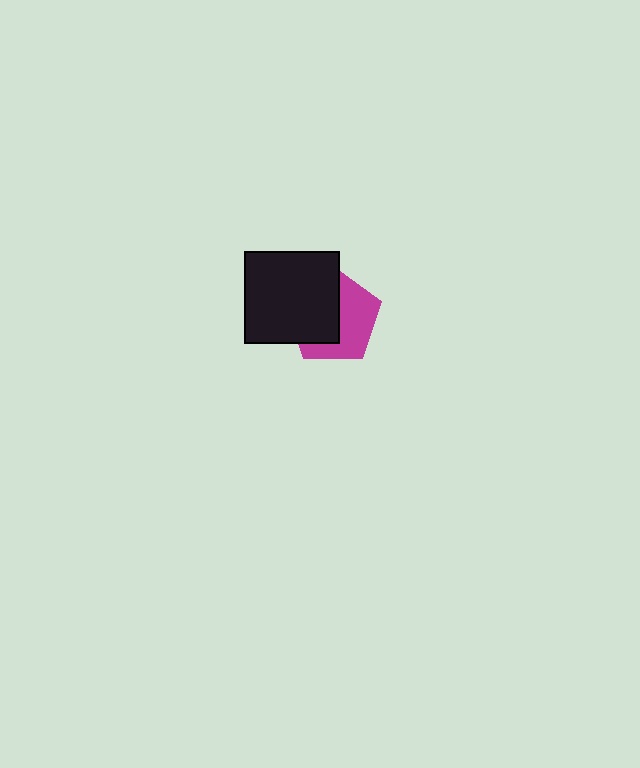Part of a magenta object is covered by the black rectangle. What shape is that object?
It is a pentagon.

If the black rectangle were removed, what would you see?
You would see the complete magenta pentagon.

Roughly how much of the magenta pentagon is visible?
About half of it is visible (roughly 50%).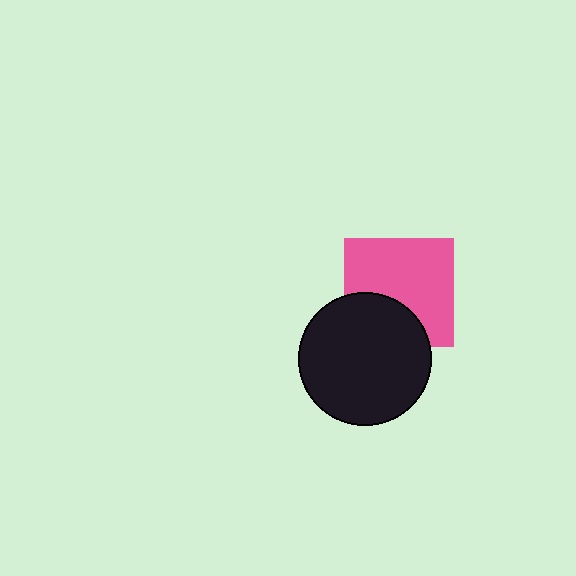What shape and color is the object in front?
The object in front is a black circle.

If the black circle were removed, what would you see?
You would see the complete pink square.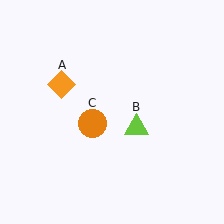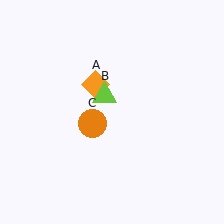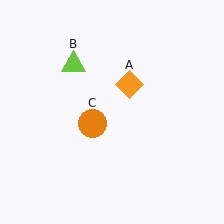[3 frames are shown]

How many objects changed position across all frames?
2 objects changed position: orange diamond (object A), lime triangle (object B).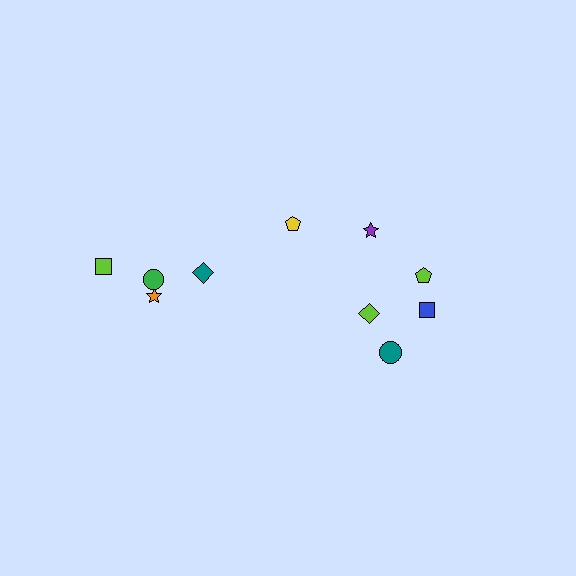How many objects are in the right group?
There are 6 objects.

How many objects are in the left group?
There are 4 objects.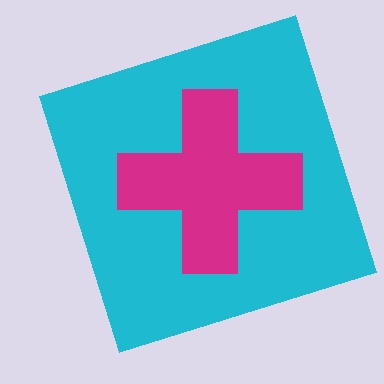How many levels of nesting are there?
2.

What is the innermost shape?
The magenta cross.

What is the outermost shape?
The cyan square.